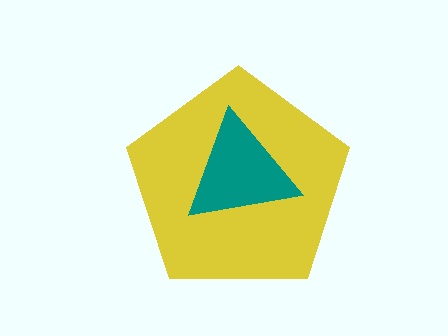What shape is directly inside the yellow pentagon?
The teal triangle.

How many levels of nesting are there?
2.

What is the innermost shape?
The teal triangle.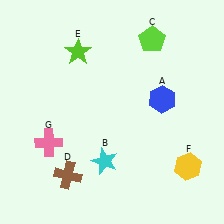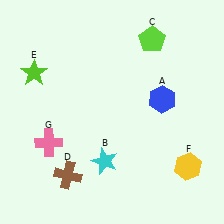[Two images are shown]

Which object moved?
The lime star (E) moved left.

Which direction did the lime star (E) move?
The lime star (E) moved left.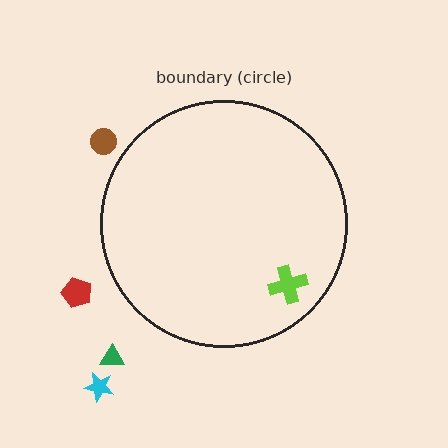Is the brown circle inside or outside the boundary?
Outside.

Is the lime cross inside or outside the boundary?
Inside.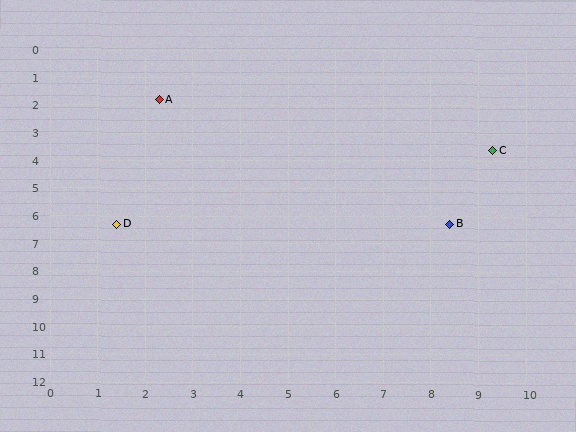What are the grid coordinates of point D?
Point D is at approximately (1.4, 6.3).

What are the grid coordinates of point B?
Point B is at approximately (8.4, 6.3).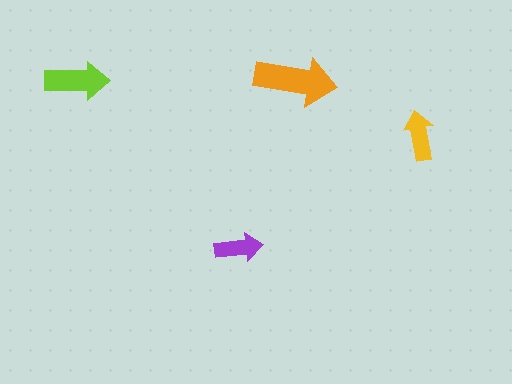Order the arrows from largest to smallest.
the orange one, the lime one, the yellow one, the purple one.